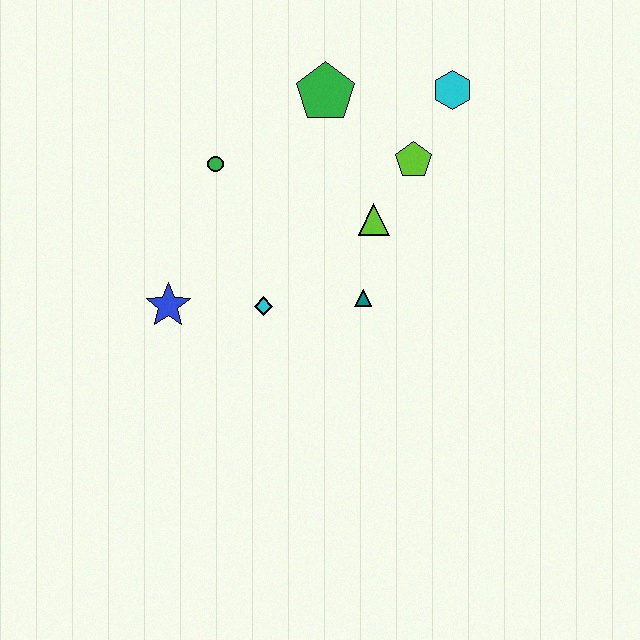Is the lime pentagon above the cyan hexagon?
No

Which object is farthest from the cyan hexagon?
The blue star is farthest from the cyan hexagon.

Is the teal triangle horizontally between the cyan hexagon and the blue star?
Yes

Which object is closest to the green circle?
The green pentagon is closest to the green circle.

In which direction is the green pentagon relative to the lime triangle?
The green pentagon is above the lime triangle.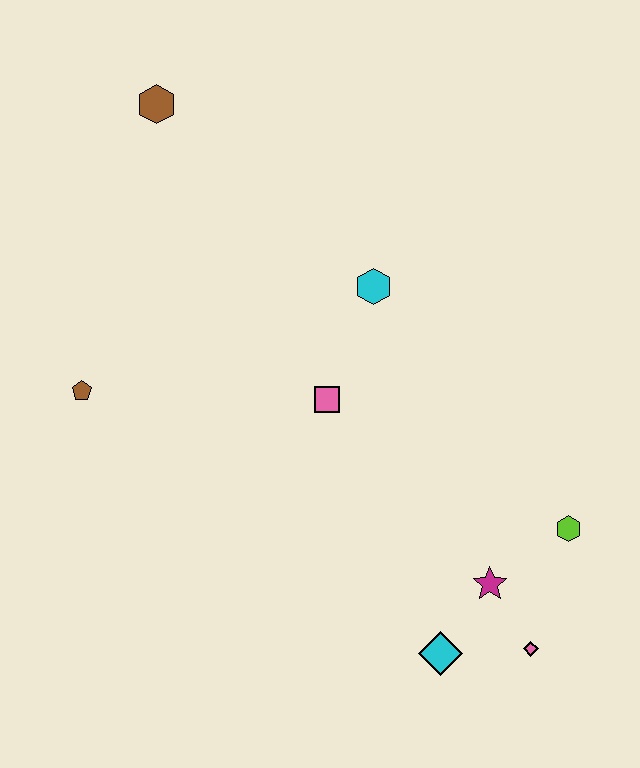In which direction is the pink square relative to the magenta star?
The pink square is above the magenta star.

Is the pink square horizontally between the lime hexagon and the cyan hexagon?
No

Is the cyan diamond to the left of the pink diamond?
Yes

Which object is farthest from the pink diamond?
The brown hexagon is farthest from the pink diamond.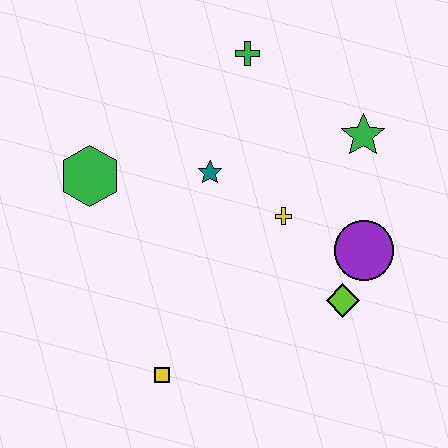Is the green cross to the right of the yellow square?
Yes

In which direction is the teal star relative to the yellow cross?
The teal star is to the left of the yellow cross.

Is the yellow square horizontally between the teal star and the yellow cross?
No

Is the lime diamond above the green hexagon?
No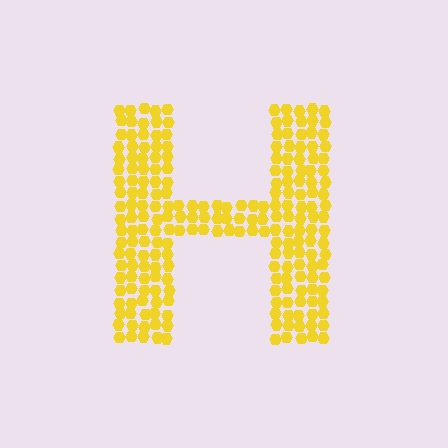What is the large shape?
The large shape is the letter H.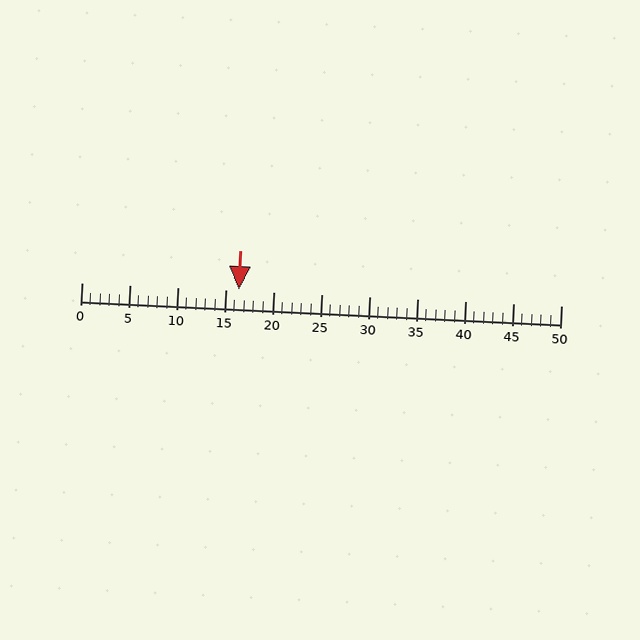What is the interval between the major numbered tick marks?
The major tick marks are spaced 5 units apart.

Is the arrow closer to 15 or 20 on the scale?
The arrow is closer to 15.